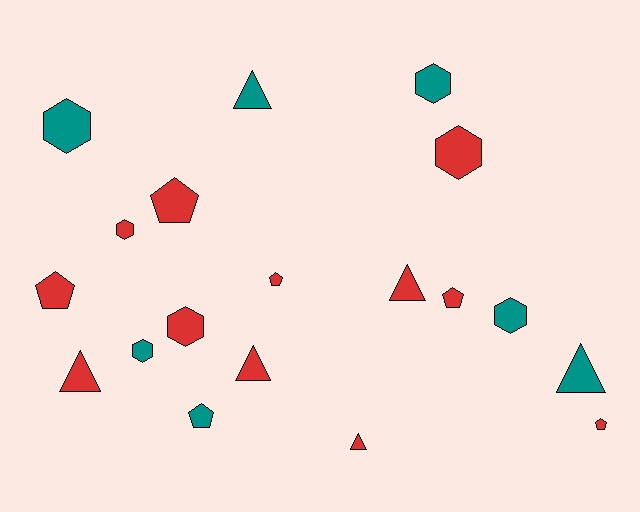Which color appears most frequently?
Red, with 12 objects.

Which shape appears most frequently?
Hexagon, with 7 objects.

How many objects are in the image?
There are 19 objects.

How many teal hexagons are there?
There are 4 teal hexagons.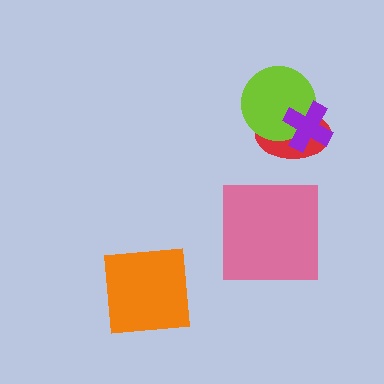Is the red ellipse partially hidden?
Yes, it is partially covered by another shape.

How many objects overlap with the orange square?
0 objects overlap with the orange square.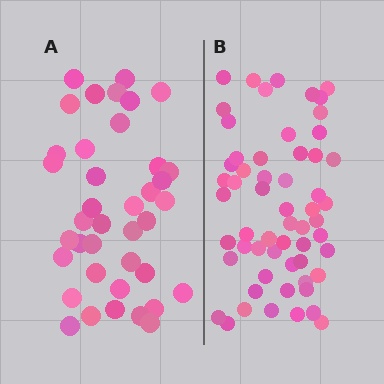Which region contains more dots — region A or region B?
Region B (the right region) has more dots.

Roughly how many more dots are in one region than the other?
Region B has approximately 20 more dots than region A.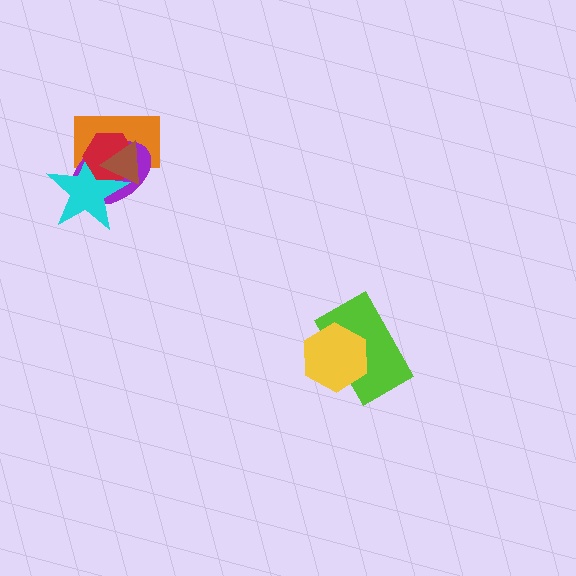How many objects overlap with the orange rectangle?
4 objects overlap with the orange rectangle.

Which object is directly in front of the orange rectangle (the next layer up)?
The purple ellipse is directly in front of the orange rectangle.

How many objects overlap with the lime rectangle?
1 object overlaps with the lime rectangle.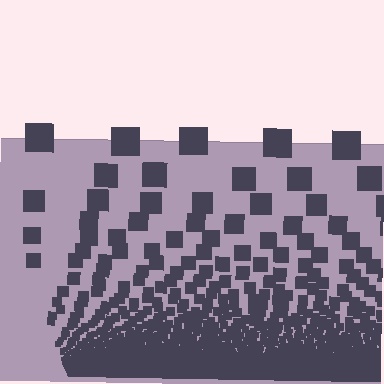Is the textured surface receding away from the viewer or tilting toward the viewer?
The surface appears to tilt toward the viewer. Texture elements get larger and sparser toward the top.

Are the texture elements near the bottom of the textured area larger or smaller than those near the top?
Smaller. The gradient is inverted — elements near the bottom are smaller and denser.